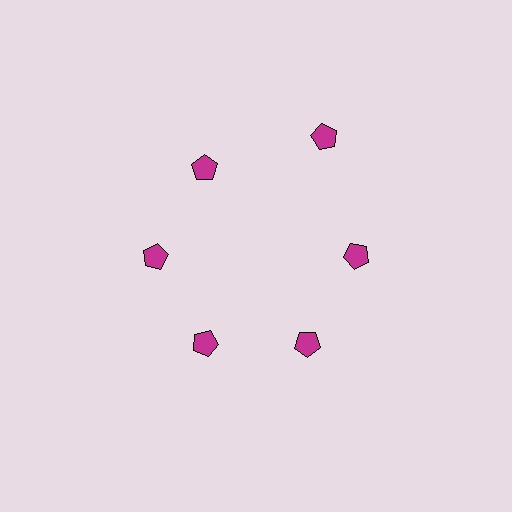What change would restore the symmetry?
The symmetry would be restored by moving it inward, back onto the ring so that all 6 pentagons sit at equal angles and equal distance from the center.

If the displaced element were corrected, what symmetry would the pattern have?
It would have 6-fold rotational symmetry — the pattern would map onto itself every 60 degrees.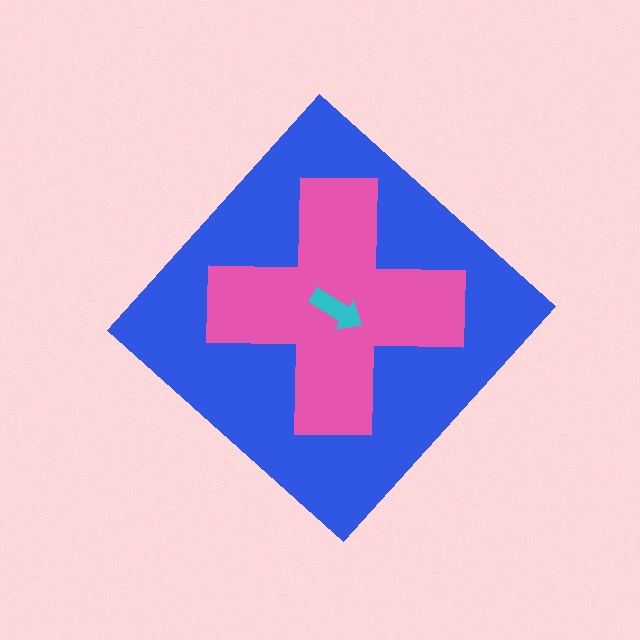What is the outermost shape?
The blue diamond.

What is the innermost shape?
The cyan arrow.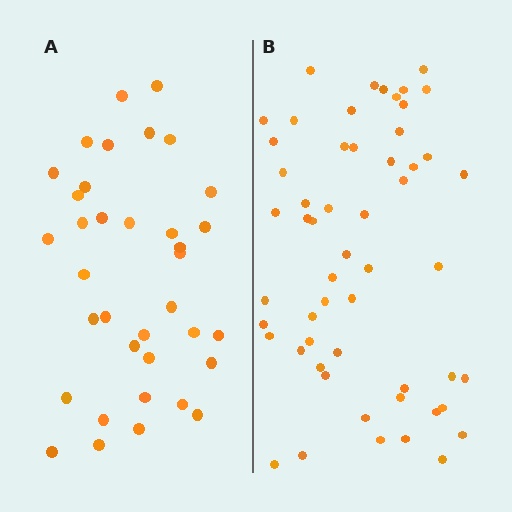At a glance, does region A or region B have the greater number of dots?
Region B (the right region) has more dots.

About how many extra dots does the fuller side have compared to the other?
Region B has approximately 20 more dots than region A.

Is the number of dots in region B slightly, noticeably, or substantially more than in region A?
Region B has substantially more. The ratio is roughly 1.5 to 1.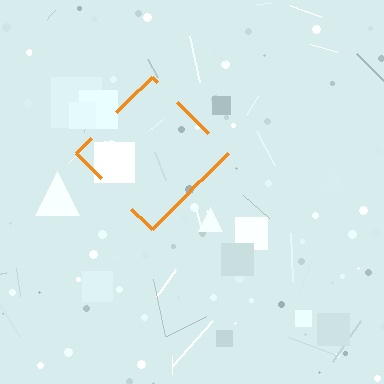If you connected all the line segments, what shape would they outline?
They would outline a diamond.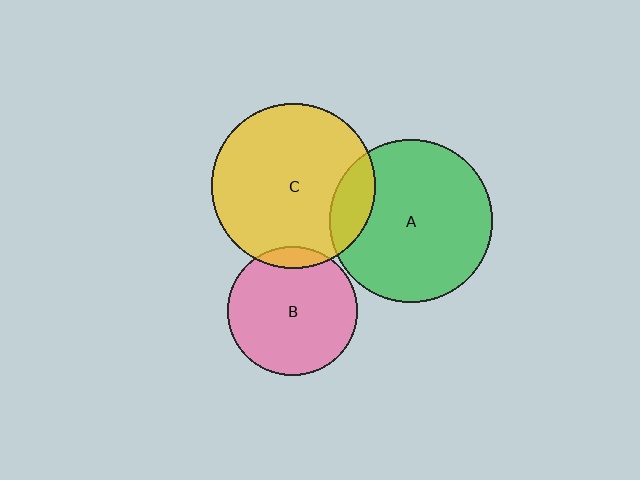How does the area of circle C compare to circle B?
Approximately 1.6 times.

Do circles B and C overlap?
Yes.